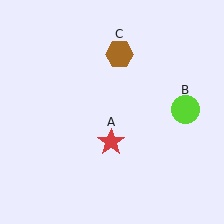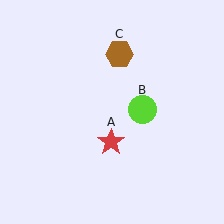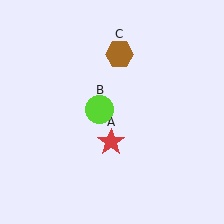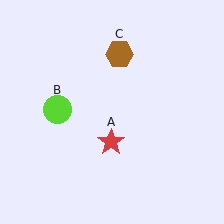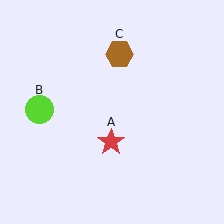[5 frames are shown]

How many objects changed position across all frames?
1 object changed position: lime circle (object B).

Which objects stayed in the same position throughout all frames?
Red star (object A) and brown hexagon (object C) remained stationary.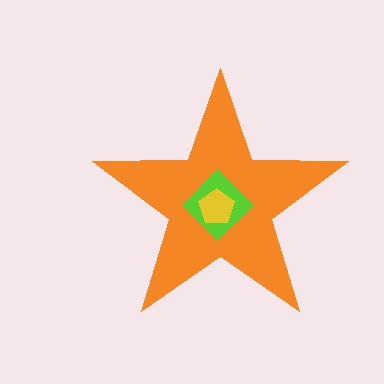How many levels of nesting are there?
3.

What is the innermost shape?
The yellow pentagon.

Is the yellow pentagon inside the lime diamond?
Yes.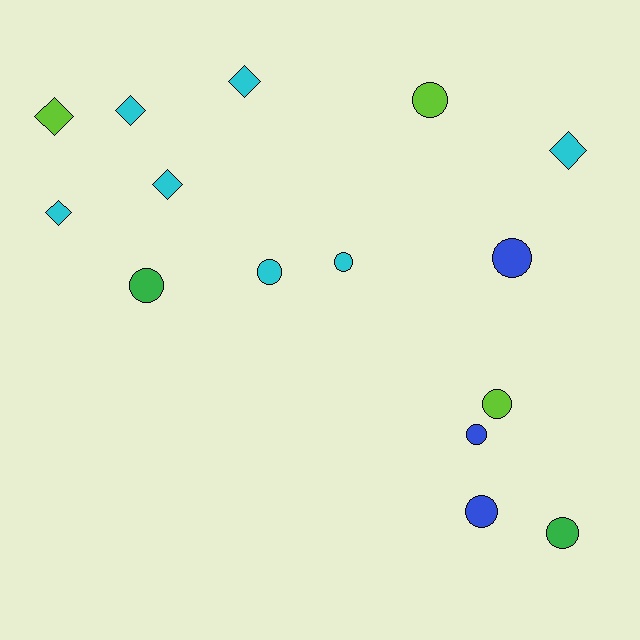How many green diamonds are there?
There are no green diamonds.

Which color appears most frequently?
Cyan, with 7 objects.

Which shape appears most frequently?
Circle, with 9 objects.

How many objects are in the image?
There are 15 objects.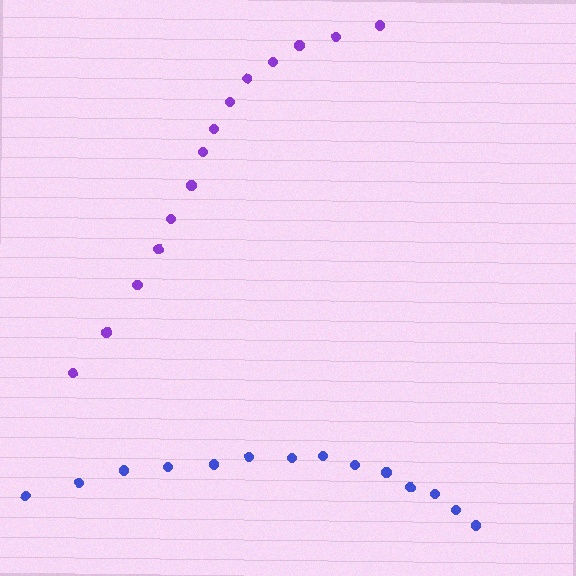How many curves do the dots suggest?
There are 2 distinct paths.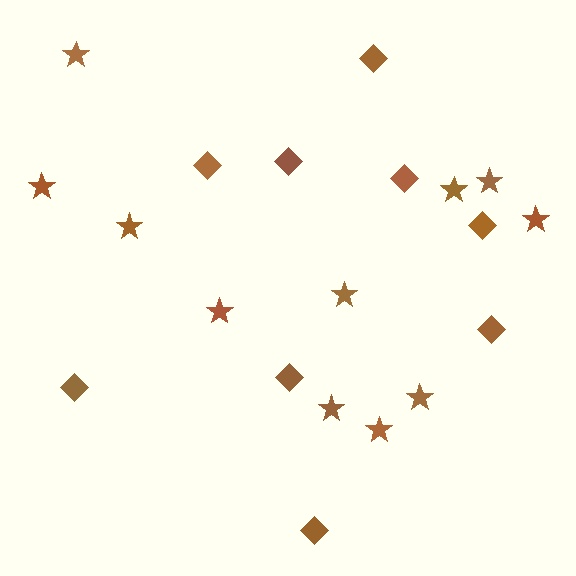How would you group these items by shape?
There are 2 groups: one group of stars (11) and one group of diamonds (9).